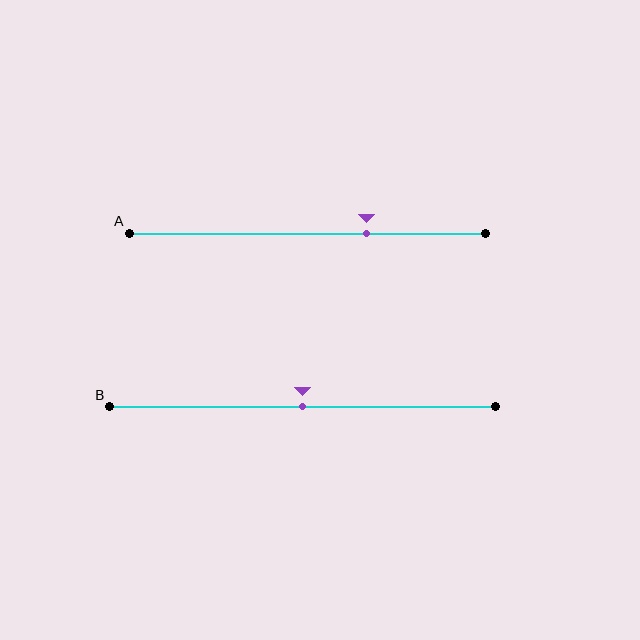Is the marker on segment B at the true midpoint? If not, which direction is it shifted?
Yes, the marker on segment B is at the true midpoint.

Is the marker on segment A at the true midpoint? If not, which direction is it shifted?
No, the marker on segment A is shifted to the right by about 17% of the segment length.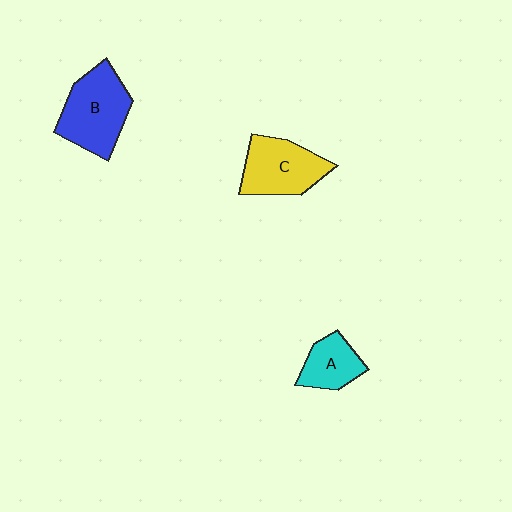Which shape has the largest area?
Shape B (blue).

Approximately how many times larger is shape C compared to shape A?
Approximately 1.5 times.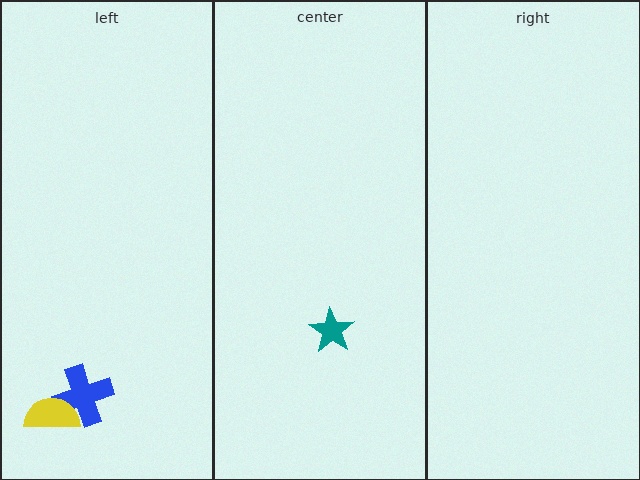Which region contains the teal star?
The center region.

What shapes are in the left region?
The blue cross, the yellow semicircle.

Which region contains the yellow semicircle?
The left region.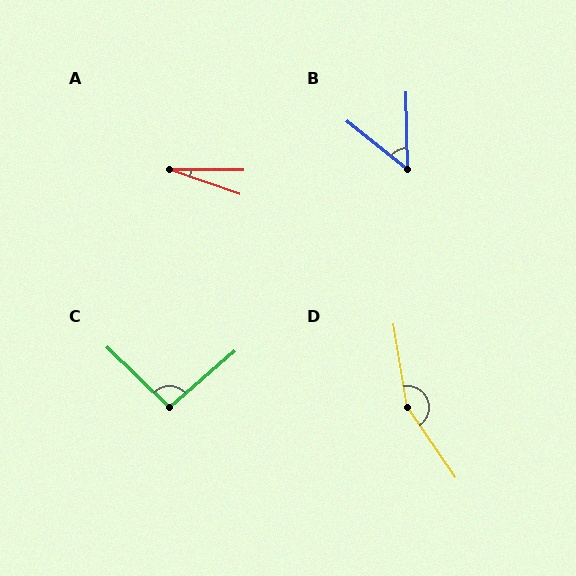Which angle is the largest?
D, at approximately 155 degrees.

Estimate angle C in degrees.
Approximately 95 degrees.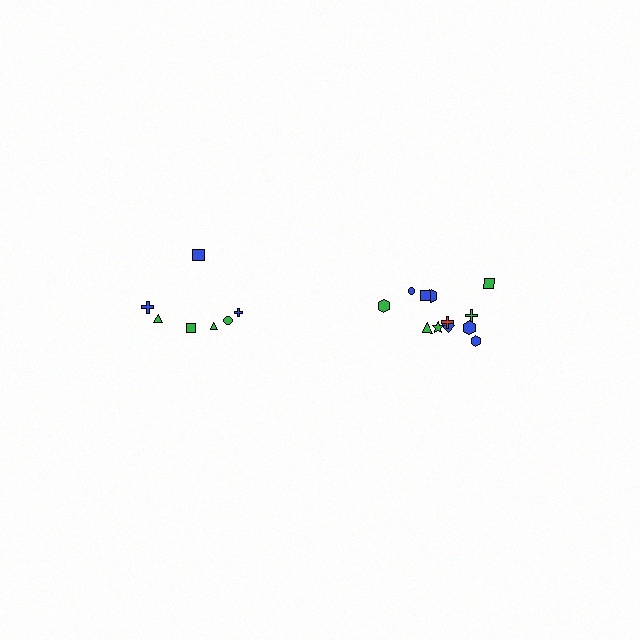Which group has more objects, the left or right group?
The right group.